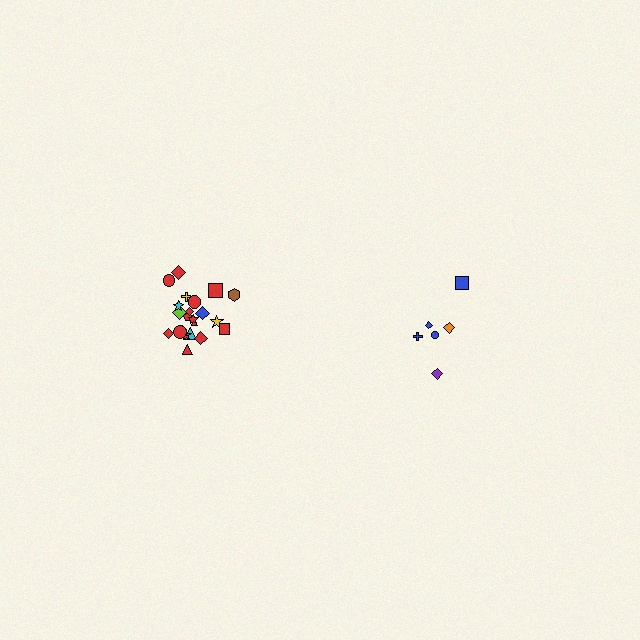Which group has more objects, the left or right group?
The left group.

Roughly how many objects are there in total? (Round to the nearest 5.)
Roughly 30 objects in total.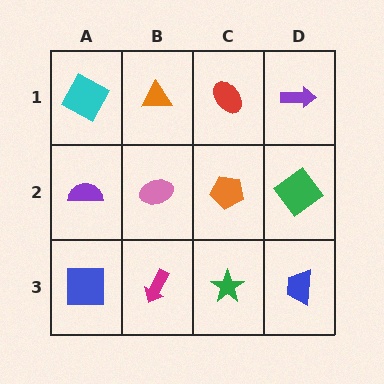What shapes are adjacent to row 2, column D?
A purple arrow (row 1, column D), a blue trapezoid (row 3, column D), an orange pentagon (row 2, column C).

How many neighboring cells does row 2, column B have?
4.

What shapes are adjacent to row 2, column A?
A cyan square (row 1, column A), a blue square (row 3, column A), a pink ellipse (row 2, column B).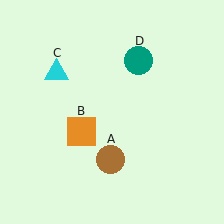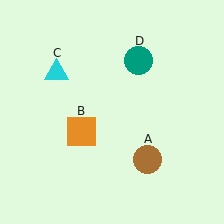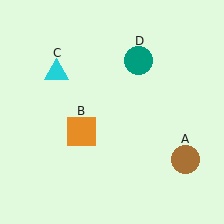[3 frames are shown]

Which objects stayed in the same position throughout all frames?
Orange square (object B) and cyan triangle (object C) and teal circle (object D) remained stationary.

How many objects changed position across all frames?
1 object changed position: brown circle (object A).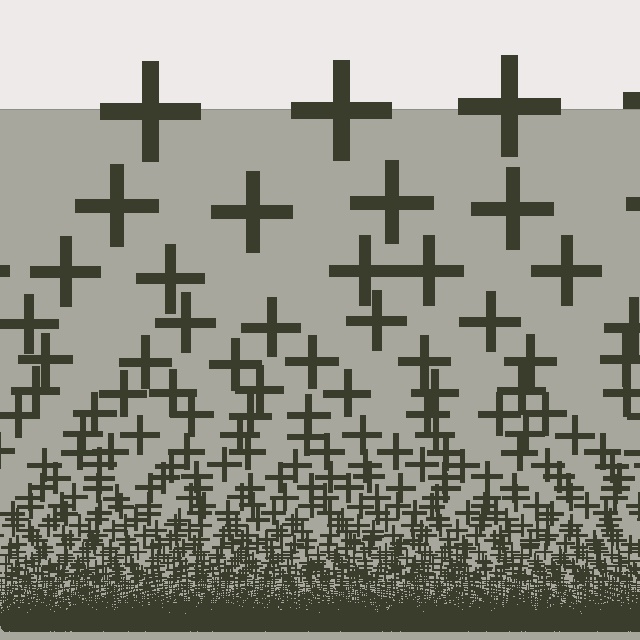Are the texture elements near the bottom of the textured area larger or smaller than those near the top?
Smaller. The gradient is inverted — elements near the bottom are smaller and denser.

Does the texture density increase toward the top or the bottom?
Density increases toward the bottom.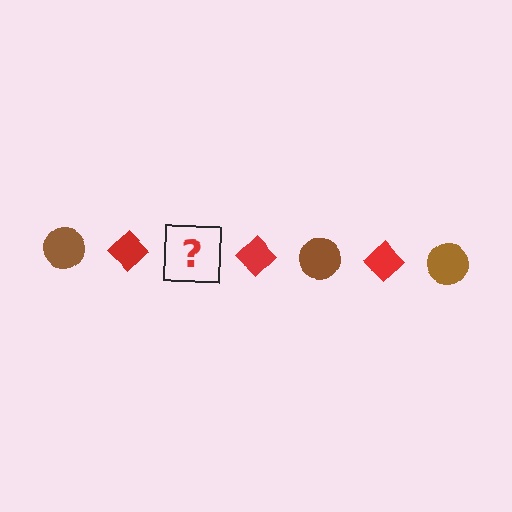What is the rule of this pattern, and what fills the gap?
The rule is that the pattern alternates between brown circle and red diamond. The gap should be filled with a brown circle.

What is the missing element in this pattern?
The missing element is a brown circle.